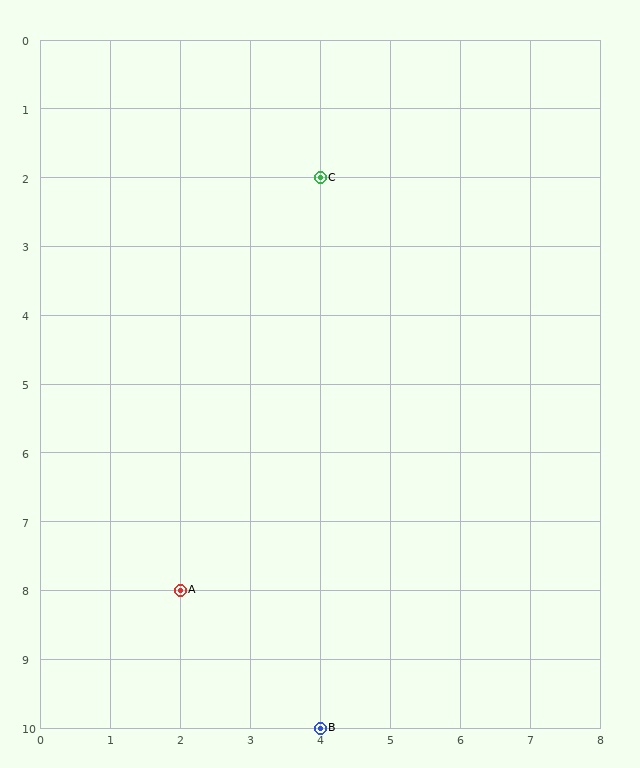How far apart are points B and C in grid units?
Points B and C are 8 rows apart.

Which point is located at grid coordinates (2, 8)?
Point A is at (2, 8).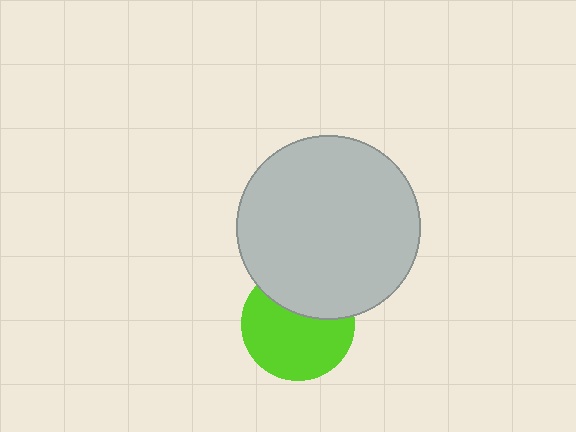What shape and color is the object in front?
The object in front is a light gray circle.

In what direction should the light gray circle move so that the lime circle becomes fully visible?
The light gray circle should move up. That is the shortest direction to clear the overlap and leave the lime circle fully visible.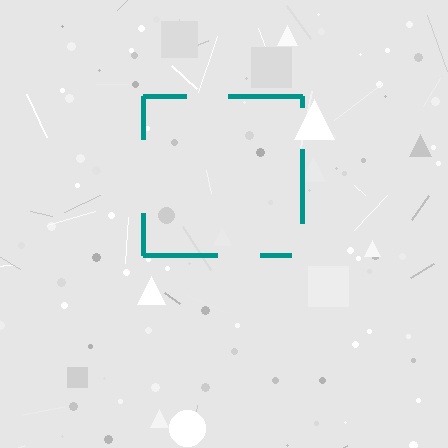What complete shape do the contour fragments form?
The contour fragments form a square.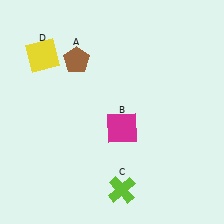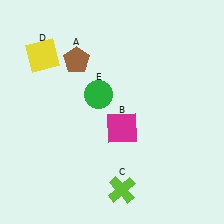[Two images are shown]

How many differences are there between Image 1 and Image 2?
There is 1 difference between the two images.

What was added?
A green circle (E) was added in Image 2.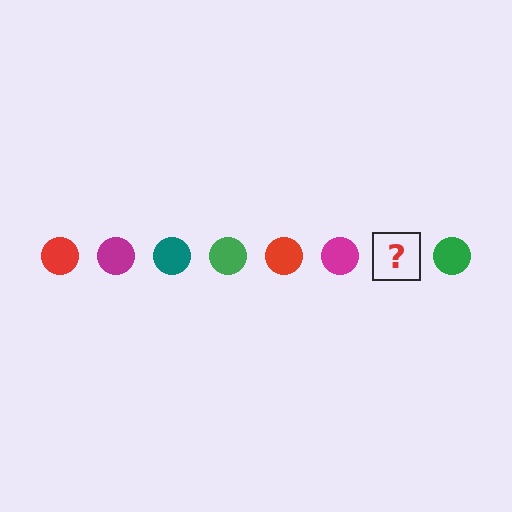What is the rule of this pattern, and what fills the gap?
The rule is that the pattern cycles through red, magenta, teal, green circles. The gap should be filled with a teal circle.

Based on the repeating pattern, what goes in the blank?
The blank should be a teal circle.